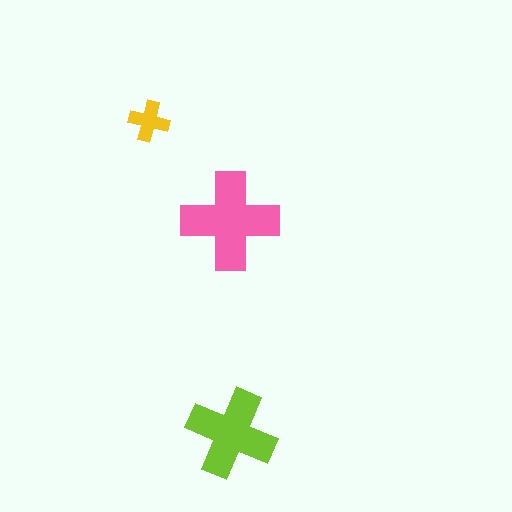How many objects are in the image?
There are 3 objects in the image.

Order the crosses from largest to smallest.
the pink one, the lime one, the yellow one.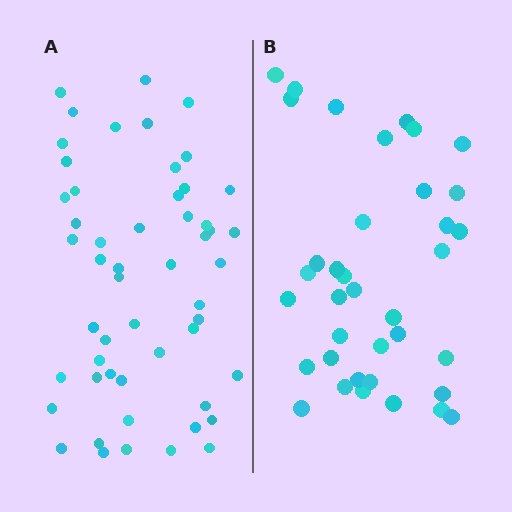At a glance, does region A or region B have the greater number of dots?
Region A (the left region) has more dots.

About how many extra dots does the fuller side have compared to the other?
Region A has approximately 15 more dots than region B.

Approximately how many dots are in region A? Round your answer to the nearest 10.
About 50 dots. (The exact count is 53, which rounds to 50.)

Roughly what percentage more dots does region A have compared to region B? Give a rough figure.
About 45% more.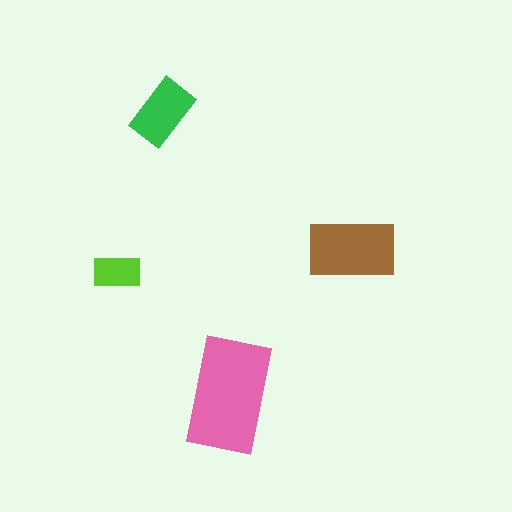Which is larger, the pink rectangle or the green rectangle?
The pink one.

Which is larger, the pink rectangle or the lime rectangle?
The pink one.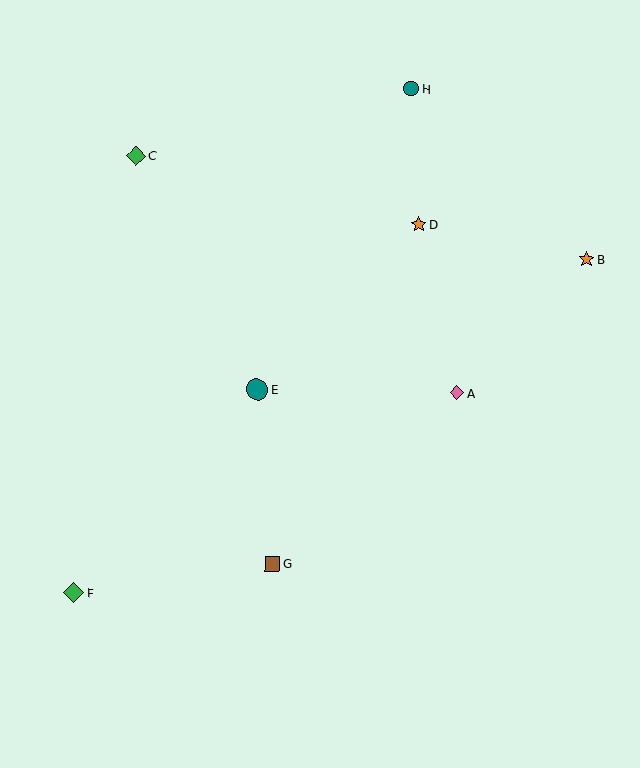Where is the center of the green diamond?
The center of the green diamond is at (73, 593).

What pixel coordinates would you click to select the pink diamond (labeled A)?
Click at (457, 393) to select the pink diamond A.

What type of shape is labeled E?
Shape E is a teal circle.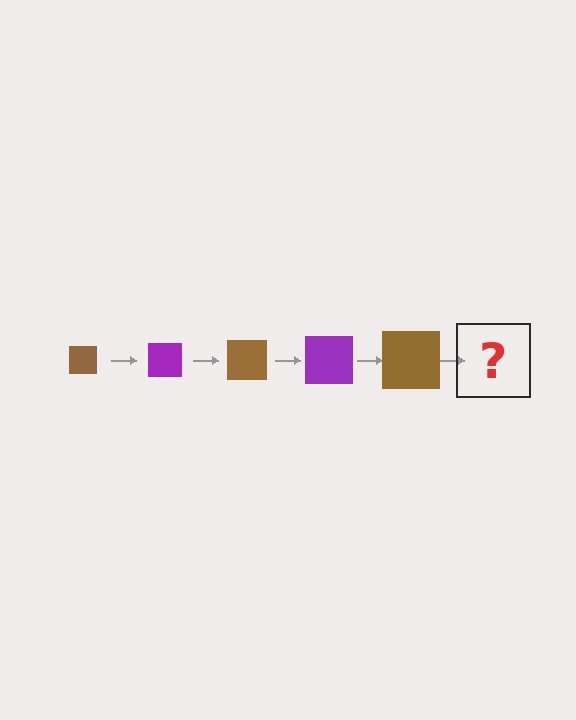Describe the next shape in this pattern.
It should be a purple square, larger than the previous one.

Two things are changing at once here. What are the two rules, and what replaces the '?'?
The two rules are that the square grows larger each step and the color cycles through brown and purple. The '?' should be a purple square, larger than the previous one.